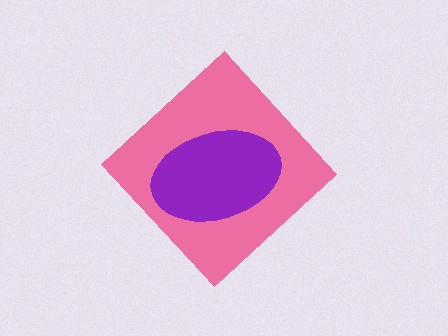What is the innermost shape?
The purple ellipse.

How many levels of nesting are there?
2.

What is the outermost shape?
The pink diamond.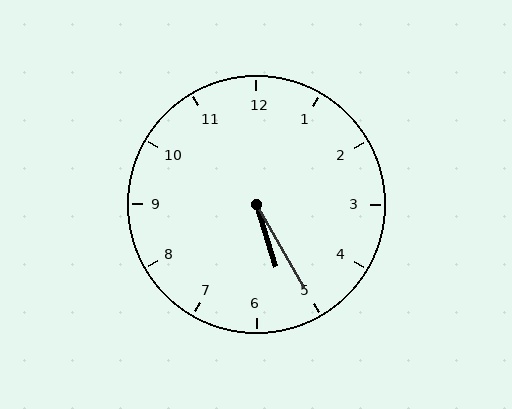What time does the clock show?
5:25.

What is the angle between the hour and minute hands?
Approximately 12 degrees.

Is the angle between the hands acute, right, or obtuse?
It is acute.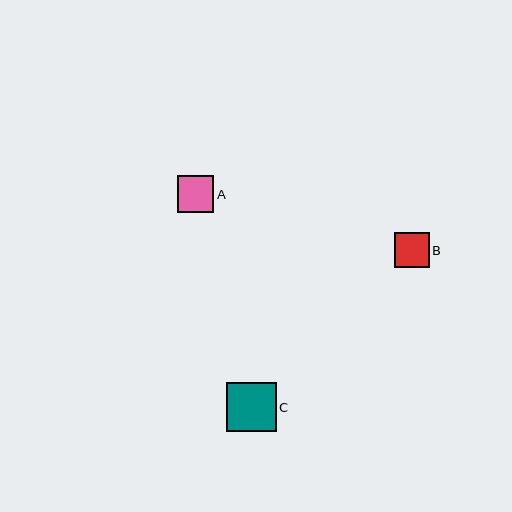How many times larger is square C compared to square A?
Square C is approximately 1.4 times the size of square A.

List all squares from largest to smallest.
From largest to smallest: C, A, B.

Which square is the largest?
Square C is the largest with a size of approximately 50 pixels.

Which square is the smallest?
Square B is the smallest with a size of approximately 35 pixels.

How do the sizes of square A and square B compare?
Square A and square B are approximately the same size.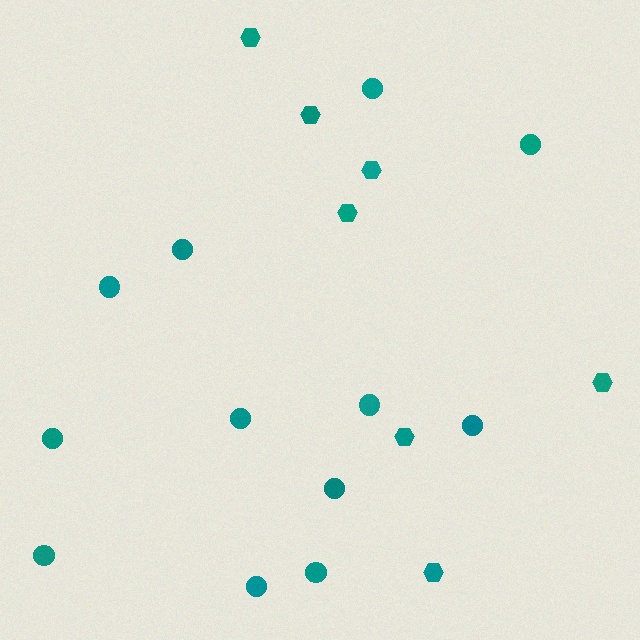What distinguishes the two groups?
There are 2 groups: one group of hexagons (7) and one group of circles (12).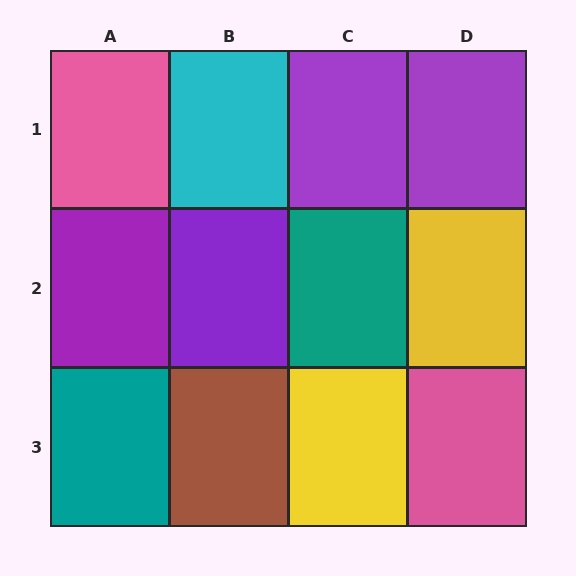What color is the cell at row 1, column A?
Pink.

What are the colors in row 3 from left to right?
Teal, brown, yellow, pink.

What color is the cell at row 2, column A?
Purple.